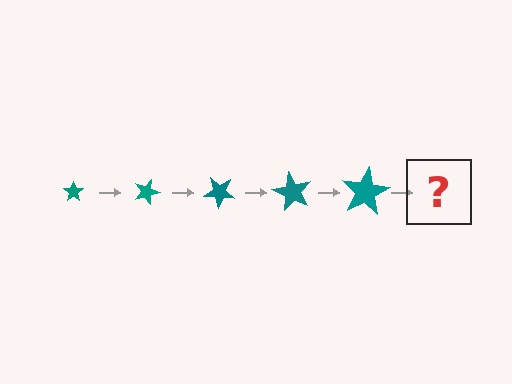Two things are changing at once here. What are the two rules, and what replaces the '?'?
The two rules are that the star grows larger each step and it rotates 20 degrees each step. The '?' should be a star, larger than the previous one and rotated 100 degrees from the start.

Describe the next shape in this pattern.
It should be a star, larger than the previous one and rotated 100 degrees from the start.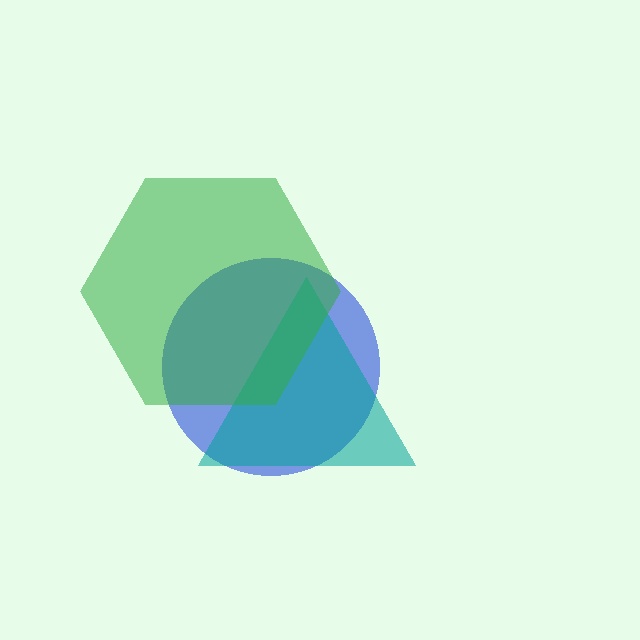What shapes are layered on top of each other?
The layered shapes are: a blue circle, a teal triangle, a green hexagon.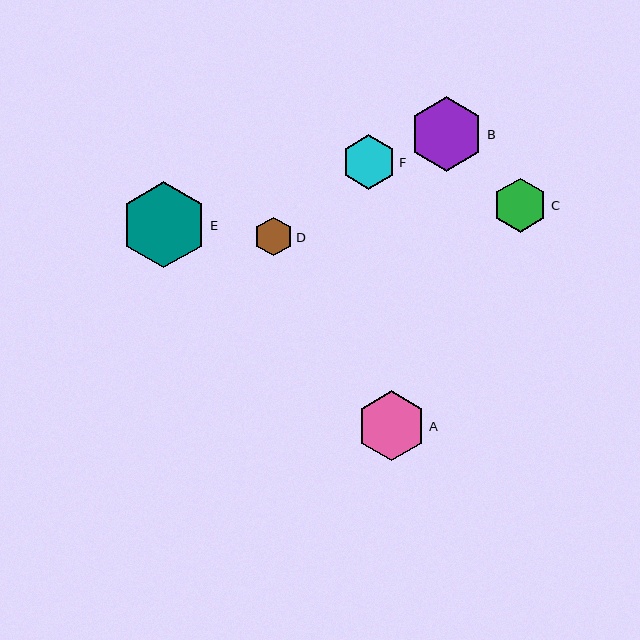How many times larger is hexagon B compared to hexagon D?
Hexagon B is approximately 1.9 times the size of hexagon D.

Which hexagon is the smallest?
Hexagon D is the smallest with a size of approximately 39 pixels.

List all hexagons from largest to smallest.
From largest to smallest: E, B, A, F, C, D.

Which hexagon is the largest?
Hexagon E is the largest with a size of approximately 86 pixels.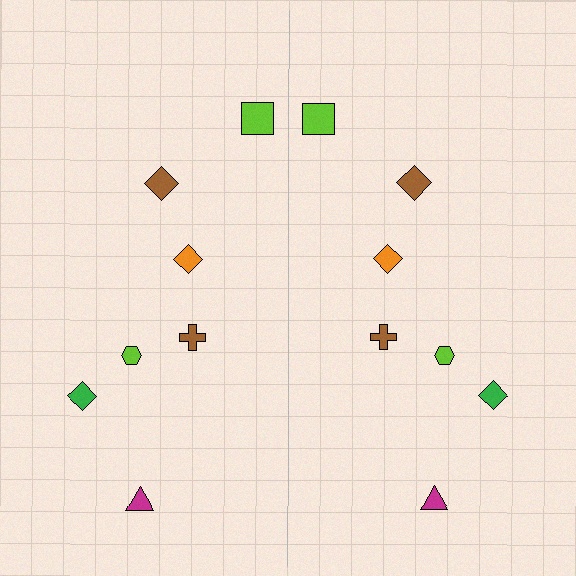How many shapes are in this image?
There are 14 shapes in this image.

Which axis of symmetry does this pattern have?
The pattern has a vertical axis of symmetry running through the center of the image.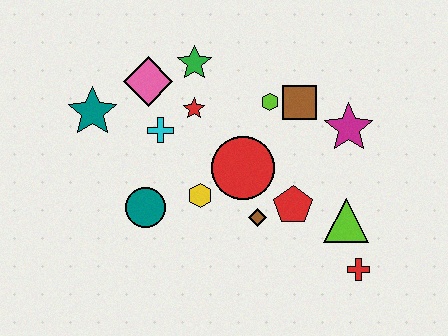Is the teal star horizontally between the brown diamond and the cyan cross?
No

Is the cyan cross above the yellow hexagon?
Yes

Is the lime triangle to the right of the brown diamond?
Yes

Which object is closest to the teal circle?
The yellow hexagon is closest to the teal circle.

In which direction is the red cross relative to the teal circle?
The red cross is to the right of the teal circle.